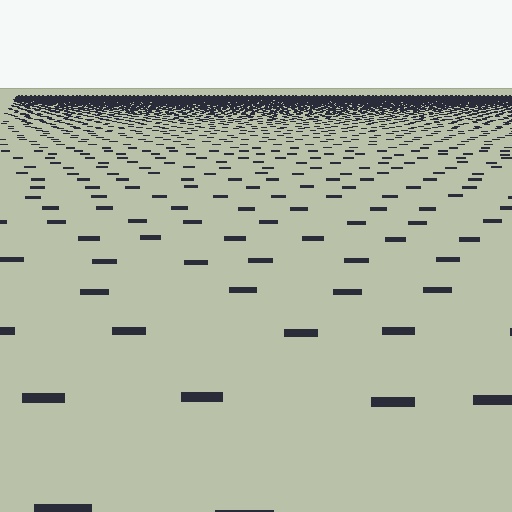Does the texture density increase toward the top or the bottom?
Density increases toward the top.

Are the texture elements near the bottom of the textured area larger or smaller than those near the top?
Larger. Near the bottom, elements are closer to the viewer and appear at a bigger on-screen size.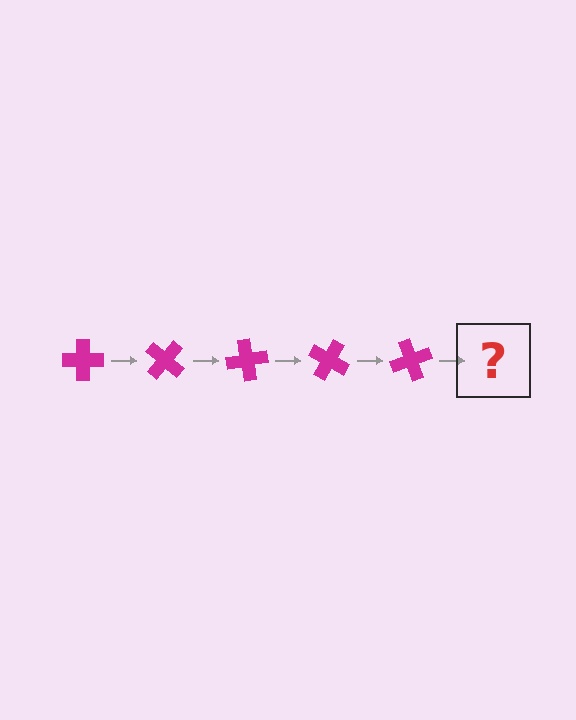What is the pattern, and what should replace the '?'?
The pattern is that the cross rotates 40 degrees each step. The '?' should be a magenta cross rotated 200 degrees.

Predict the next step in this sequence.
The next step is a magenta cross rotated 200 degrees.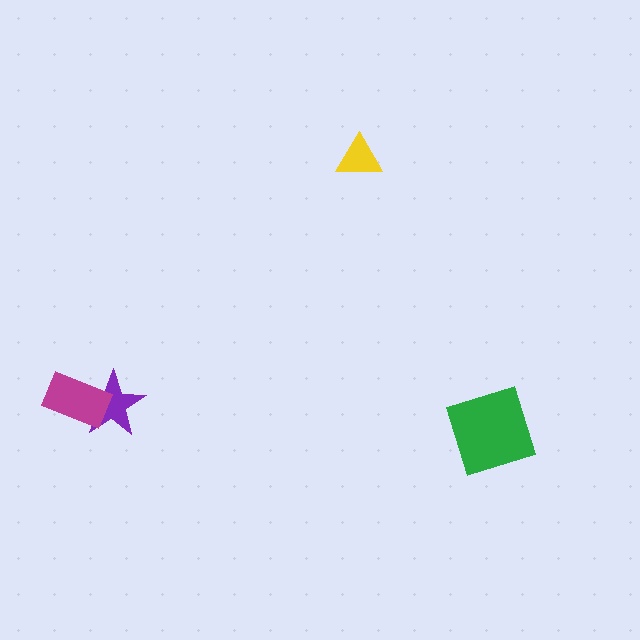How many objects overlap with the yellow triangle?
0 objects overlap with the yellow triangle.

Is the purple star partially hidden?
Yes, it is partially covered by another shape.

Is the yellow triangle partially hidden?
No, no other shape covers it.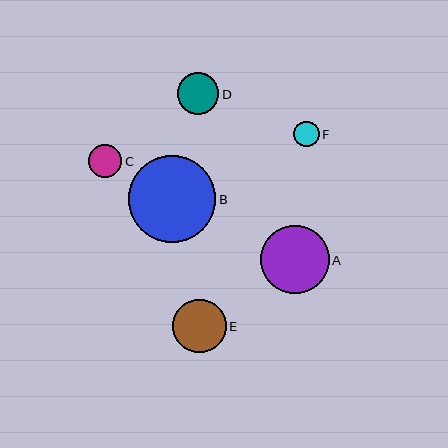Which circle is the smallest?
Circle F is the smallest with a size of approximately 25 pixels.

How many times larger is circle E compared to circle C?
Circle E is approximately 1.6 times the size of circle C.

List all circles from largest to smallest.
From largest to smallest: B, A, E, D, C, F.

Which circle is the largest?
Circle B is the largest with a size of approximately 87 pixels.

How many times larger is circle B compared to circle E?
Circle B is approximately 1.6 times the size of circle E.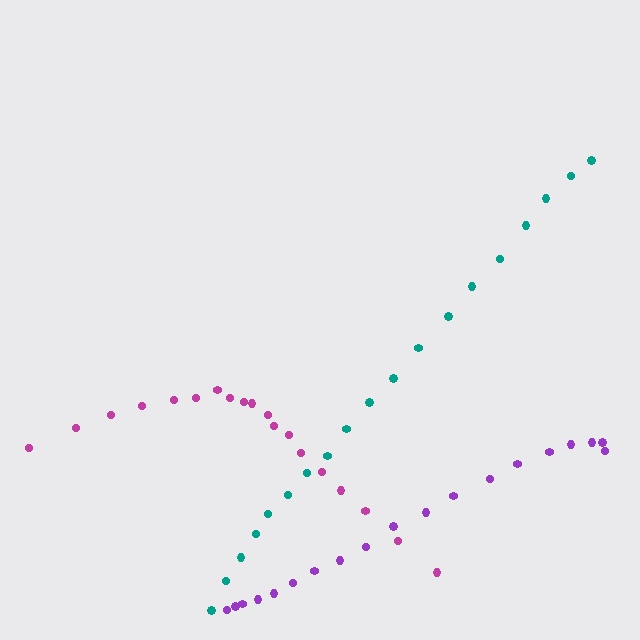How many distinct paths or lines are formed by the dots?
There are 3 distinct paths.